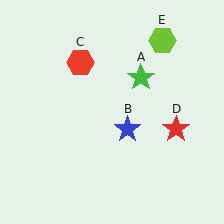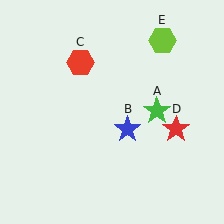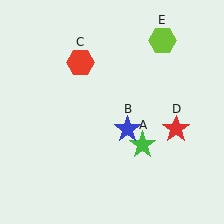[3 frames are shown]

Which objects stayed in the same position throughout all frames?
Blue star (object B) and red hexagon (object C) and red star (object D) and lime hexagon (object E) remained stationary.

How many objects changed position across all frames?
1 object changed position: green star (object A).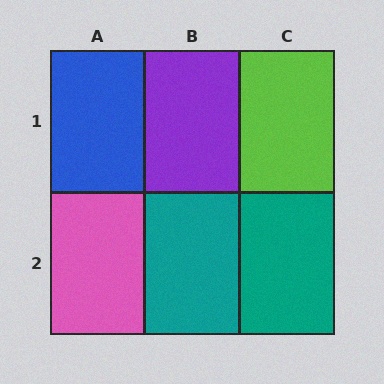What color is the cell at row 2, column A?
Pink.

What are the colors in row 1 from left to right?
Blue, purple, lime.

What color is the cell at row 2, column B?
Teal.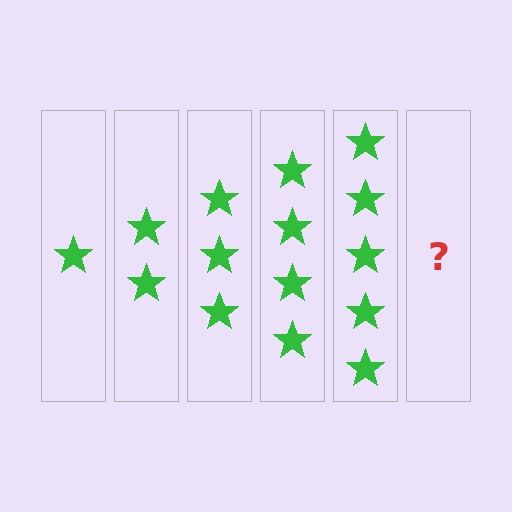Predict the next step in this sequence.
The next step is 6 stars.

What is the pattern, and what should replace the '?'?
The pattern is that each step adds one more star. The '?' should be 6 stars.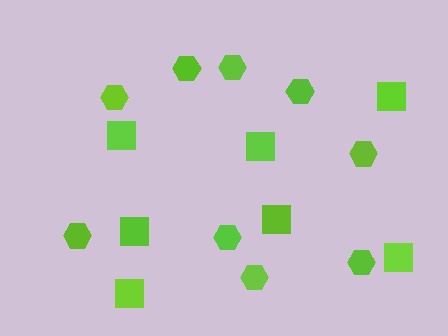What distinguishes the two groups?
There are 2 groups: one group of hexagons (9) and one group of squares (7).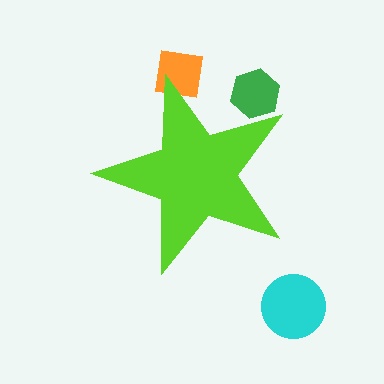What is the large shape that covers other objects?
A lime star.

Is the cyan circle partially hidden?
No, the cyan circle is fully visible.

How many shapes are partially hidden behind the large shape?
2 shapes are partially hidden.